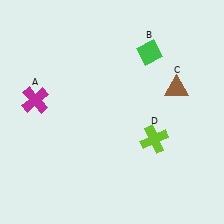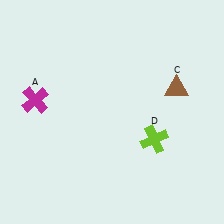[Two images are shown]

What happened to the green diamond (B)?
The green diamond (B) was removed in Image 2. It was in the top-right area of Image 1.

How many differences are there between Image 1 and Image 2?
There is 1 difference between the two images.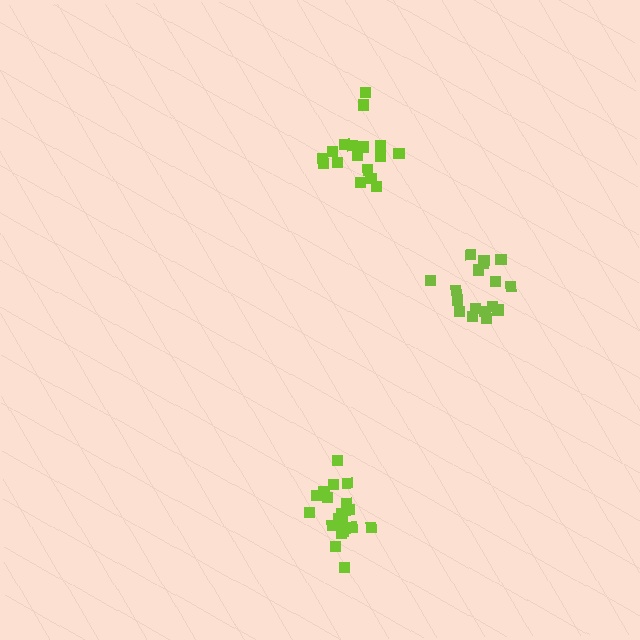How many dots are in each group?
Group 1: 19 dots, Group 2: 17 dots, Group 3: 17 dots (53 total).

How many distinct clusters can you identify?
There are 3 distinct clusters.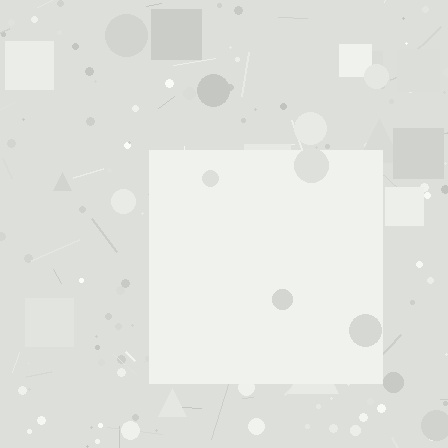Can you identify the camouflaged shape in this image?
The camouflaged shape is a square.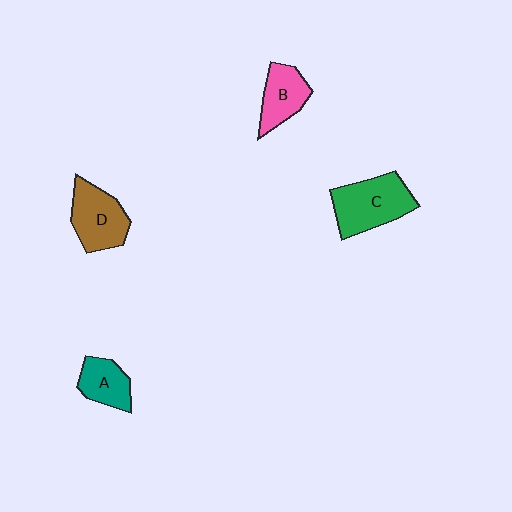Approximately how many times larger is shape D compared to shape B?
Approximately 1.3 times.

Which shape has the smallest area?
Shape A (teal).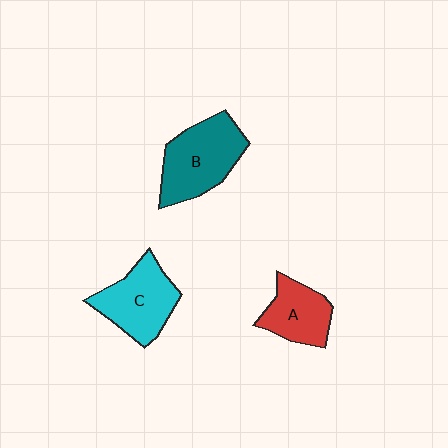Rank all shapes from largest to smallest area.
From largest to smallest: B (teal), C (cyan), A (red).